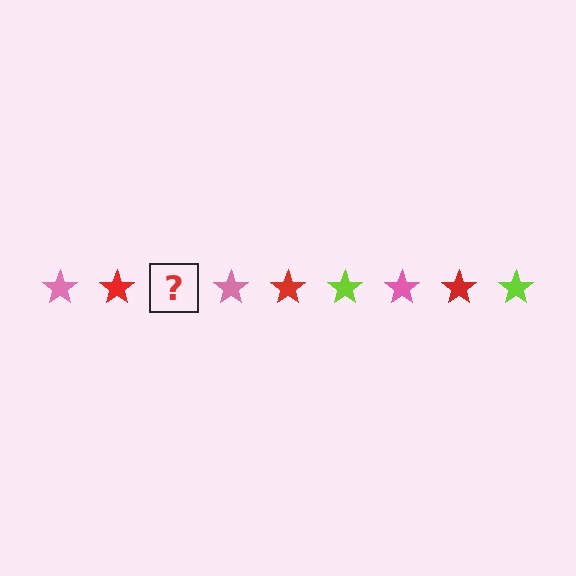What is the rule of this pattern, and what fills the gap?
The rule is that the pattern cycles through pink, red, lime stars. The gap should be filled with a lime star.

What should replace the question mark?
The question mark should be replaced with a lime star.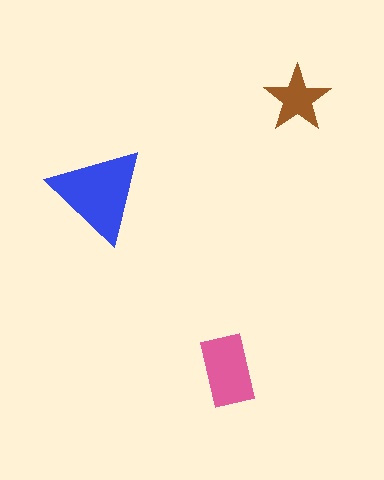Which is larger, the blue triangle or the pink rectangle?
The blue triangle.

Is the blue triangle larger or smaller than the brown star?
Larger.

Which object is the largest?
The blue triangle.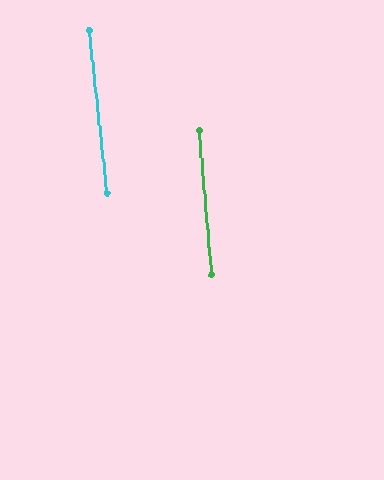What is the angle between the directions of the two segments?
Approximately 1 degree.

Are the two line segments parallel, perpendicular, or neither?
Parallel — their directions differ by only 1.3°.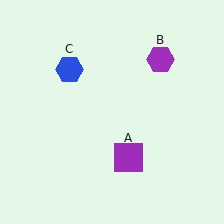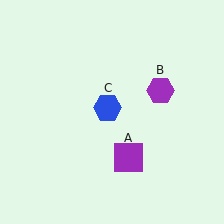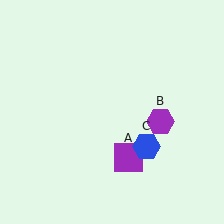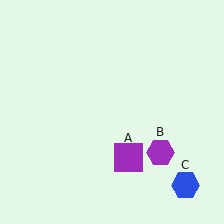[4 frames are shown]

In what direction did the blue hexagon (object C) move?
The blue hexagon (object C) moved down and to the right.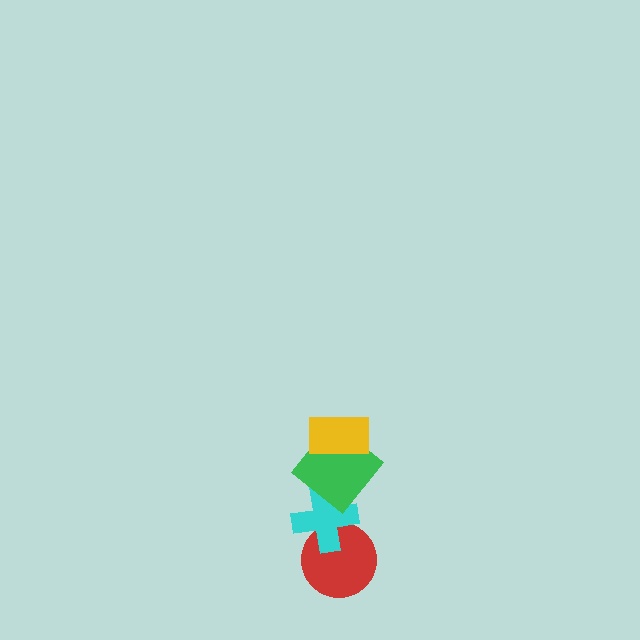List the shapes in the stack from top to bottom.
From top to bottom: the yellow rectangle, the green diamond, the cyan cross, the red circle.